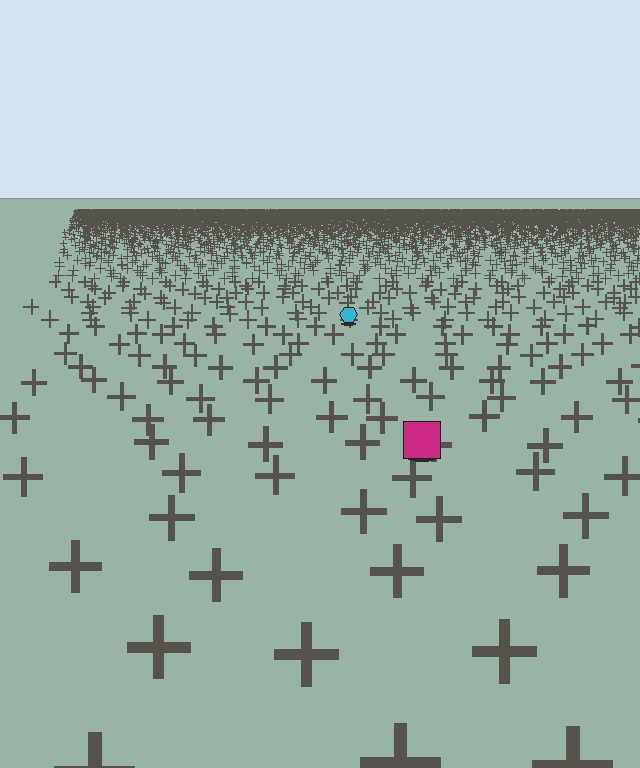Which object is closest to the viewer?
The magenta square is closest. The texture marks near it are larger and more spread out.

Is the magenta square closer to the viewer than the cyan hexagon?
Yes. The magenta square is closer — you can tell from the texture gradient: the ground texture is coarser near it.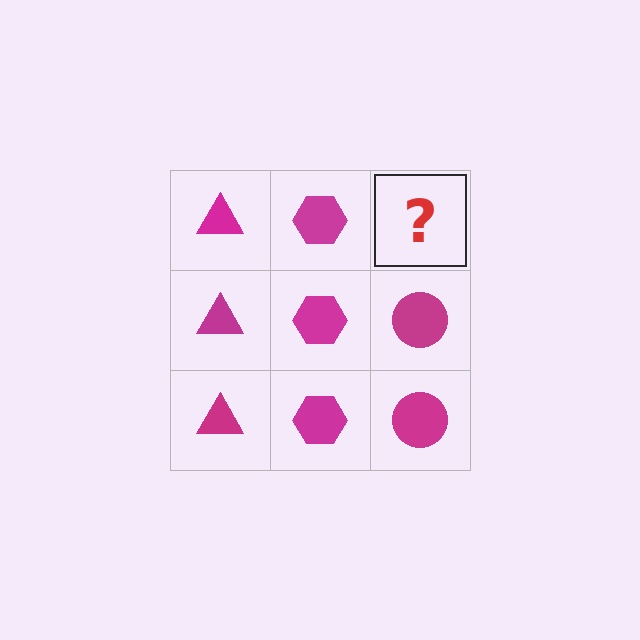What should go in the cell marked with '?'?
The missing cell should contain a magenta circle.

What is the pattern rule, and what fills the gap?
The rule is that each column has a consistent shape. The gap should be filled with a magenta circle.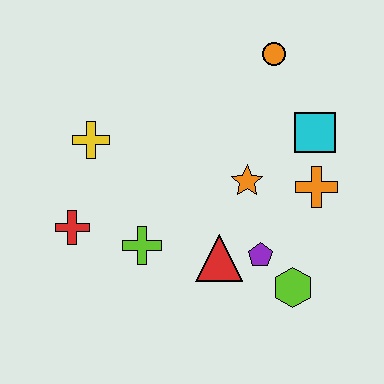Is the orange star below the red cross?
No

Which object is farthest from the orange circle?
The red cross is farthest from the orange circle.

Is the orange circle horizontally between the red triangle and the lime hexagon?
Yes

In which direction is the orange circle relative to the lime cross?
The orange circle is above the lime cross.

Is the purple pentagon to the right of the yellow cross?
Yes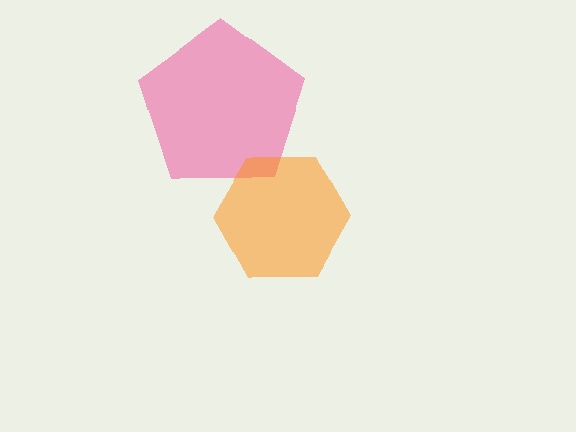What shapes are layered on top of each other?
The layered shapes are: a pink pentagon, an orange hexagon.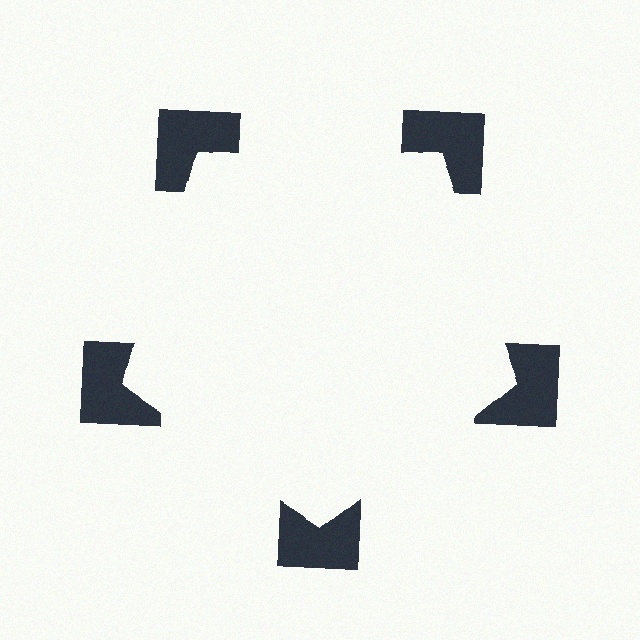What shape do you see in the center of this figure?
An illusory pentagon — its edges are inferred from the aligned wedge cuts in the notched squares, not physically drawn.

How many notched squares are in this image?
There are 5 — one at each vertex of the illusory pentagon.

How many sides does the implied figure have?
5 sides.